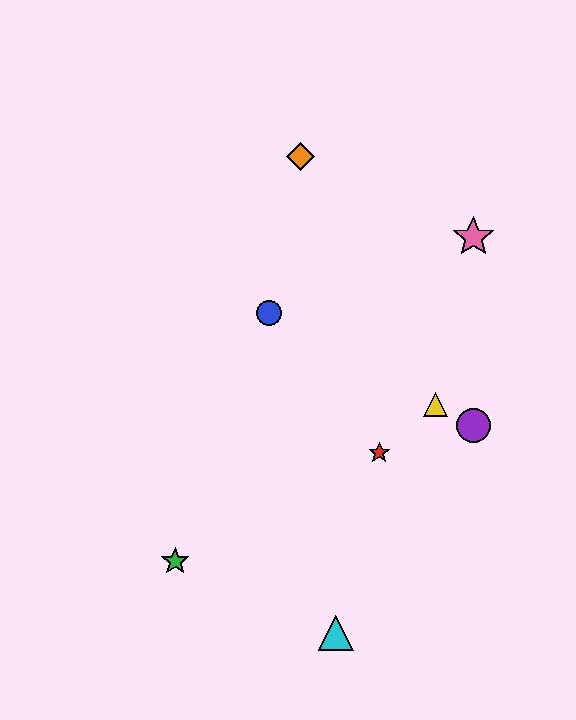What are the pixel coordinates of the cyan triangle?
The cyan triangle is at (336, 633).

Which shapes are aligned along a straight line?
The blue circle, the yellow triangle, the purple circle are aligned along a straight line.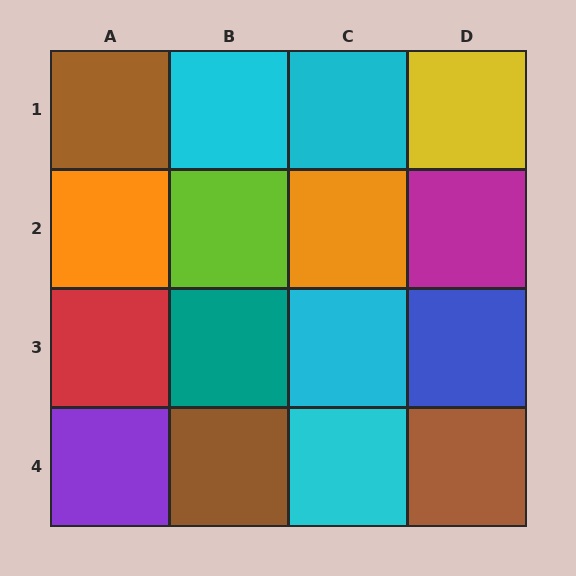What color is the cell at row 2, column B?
Lime.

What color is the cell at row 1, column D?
Yellow.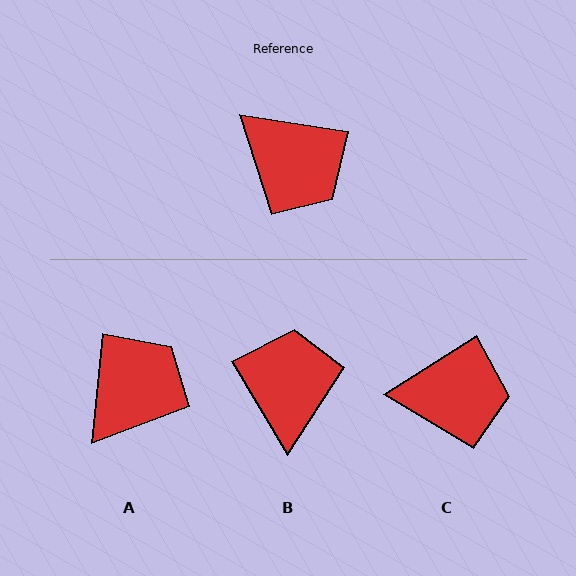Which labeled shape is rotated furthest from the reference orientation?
B, about 129 degrees away.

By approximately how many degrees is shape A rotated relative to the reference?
Approximately 93 degrees counter-clockwise.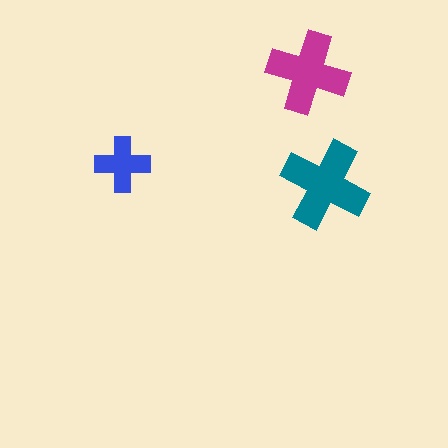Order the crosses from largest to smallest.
the teal one, the magenta one, the blue one.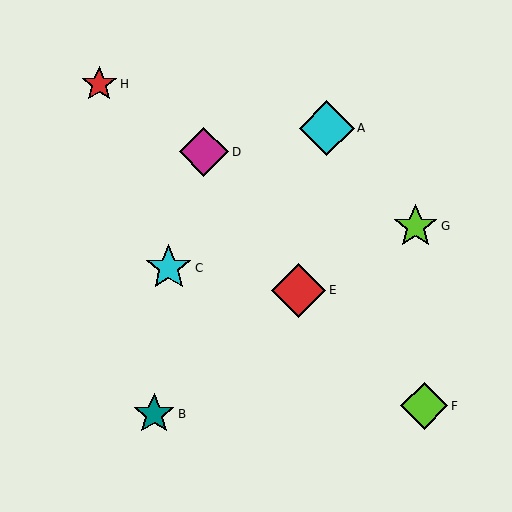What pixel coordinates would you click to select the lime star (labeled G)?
Click at (415, 226) to select the lime star G.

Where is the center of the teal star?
The center of the teal star is at (154, 414).